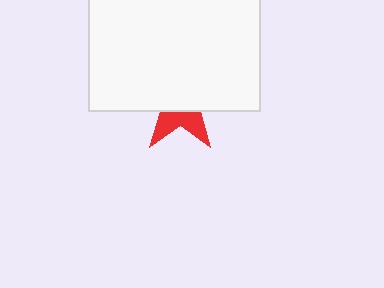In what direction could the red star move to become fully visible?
The red star could move down. That would shift it out from behind the white rectangle entirely.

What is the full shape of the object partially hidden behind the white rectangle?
The partially hidden object is a red star.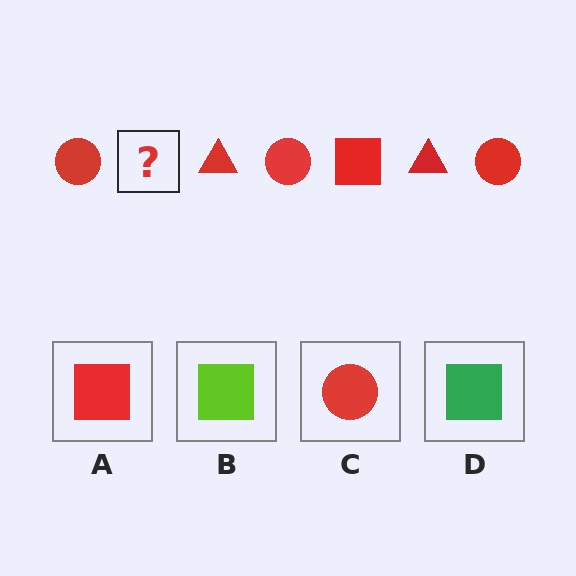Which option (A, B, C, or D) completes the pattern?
A.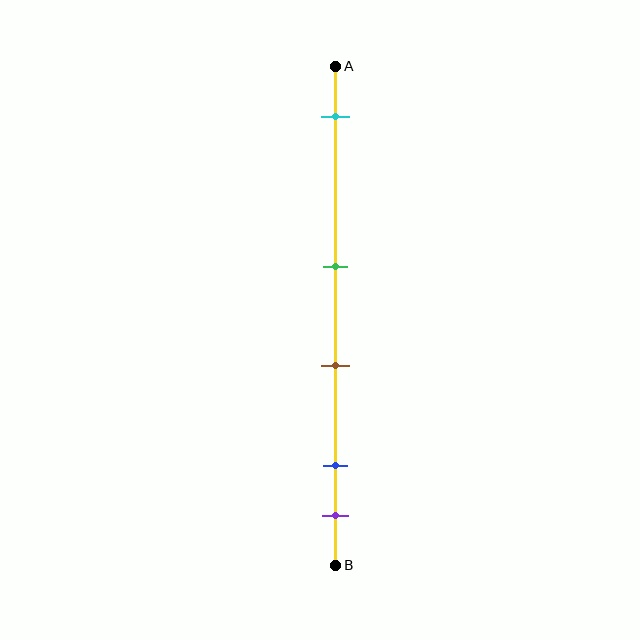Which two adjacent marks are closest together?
The blue and purple marks are the closest adjacent pair.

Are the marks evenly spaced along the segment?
No, the marks are not evenly spaced.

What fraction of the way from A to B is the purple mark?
The purple mark is approximately 90% (0.9) of the way from A to B.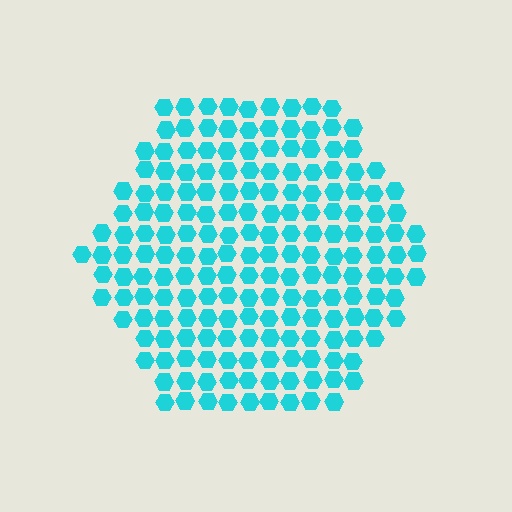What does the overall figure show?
The overall figure shows a hexagon.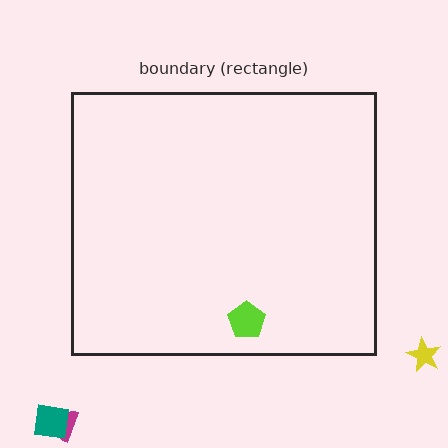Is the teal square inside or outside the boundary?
Outside.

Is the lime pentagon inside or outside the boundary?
Inside.